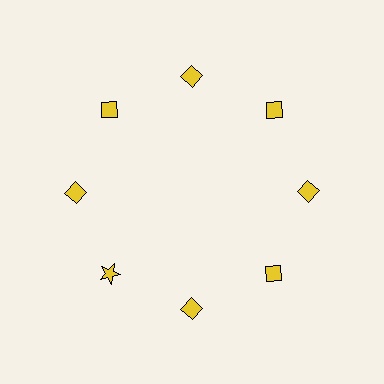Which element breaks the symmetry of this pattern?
The yellow star at roughly the 8 o'clock position breaks the symmetry. All other shapes are yellow diamonds.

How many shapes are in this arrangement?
There are 8 shapes arranged in a ring pattern.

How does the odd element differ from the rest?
It has a different shape: star instead of diamond.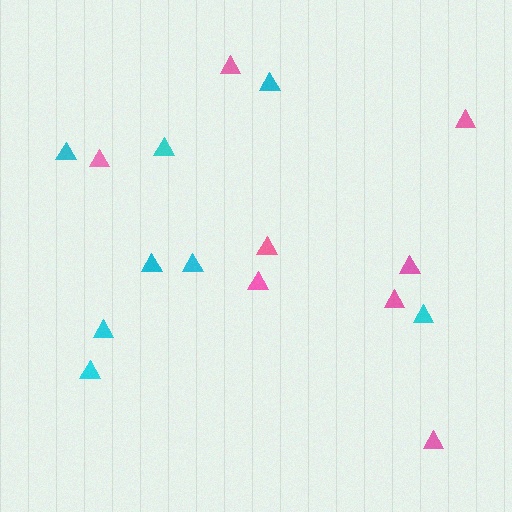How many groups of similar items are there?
There are 2 groups: one group of pink triangles (8) and one group of cyan triangles (8).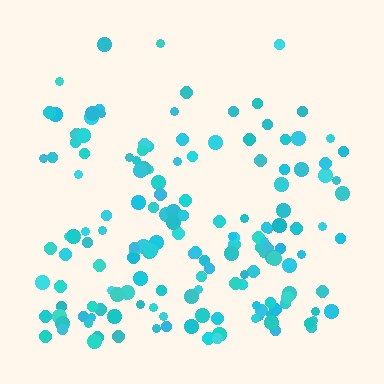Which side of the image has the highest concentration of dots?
The bottom.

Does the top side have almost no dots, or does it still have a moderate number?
Still a moderate number, just noticeably fewer than the bottom.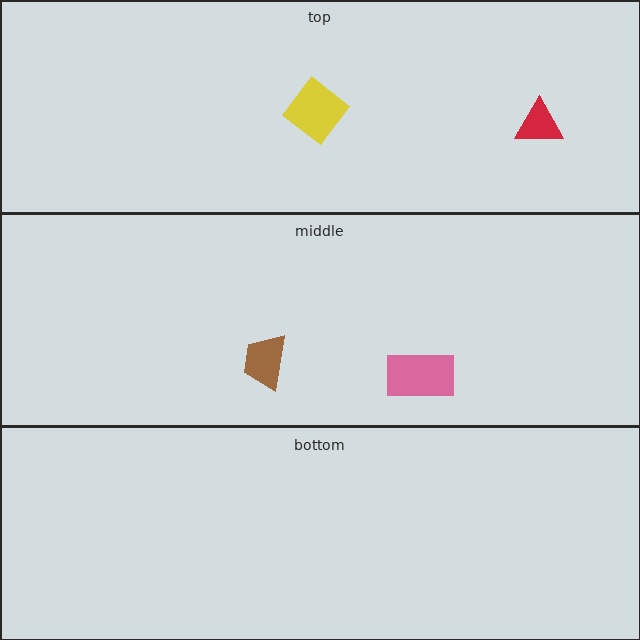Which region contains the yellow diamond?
The top region.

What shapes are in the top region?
The yellow diamond, the red triangle.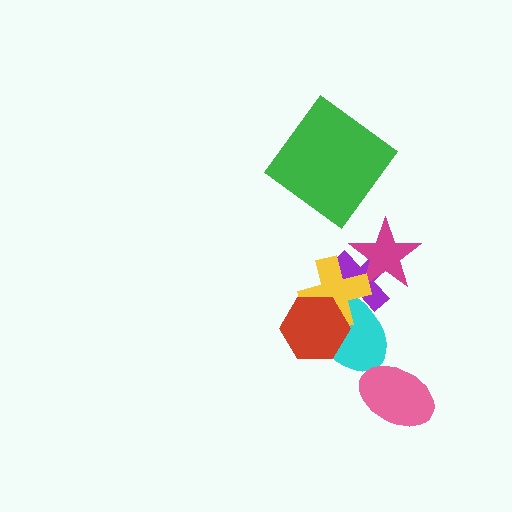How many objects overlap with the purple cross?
3 objects overlap with the purple cross.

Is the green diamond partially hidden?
No, no other shape covers it.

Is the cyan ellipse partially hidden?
Yes, it is partially covered by another shape.